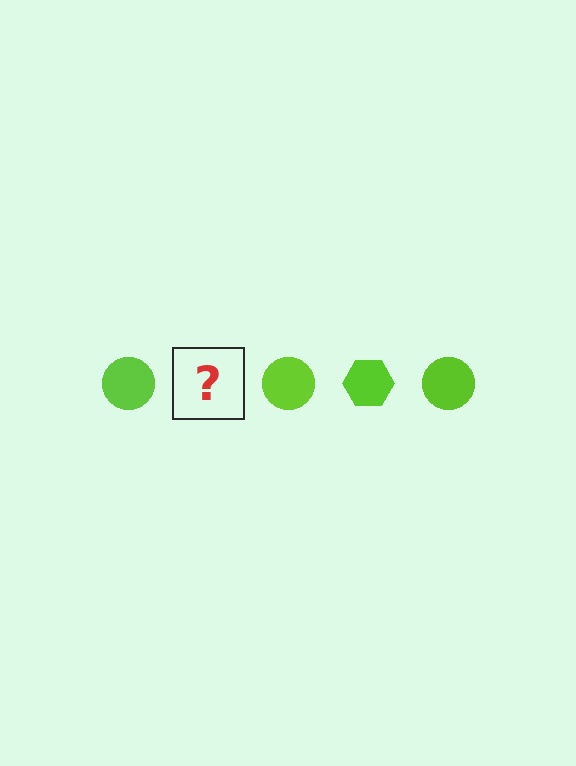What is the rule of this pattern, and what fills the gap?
The rule is that the pattern cycles through circle, hexagon shapes in lime. The gap should be filled with a lime hexagon.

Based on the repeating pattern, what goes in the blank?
The blank should be a lime hexagon.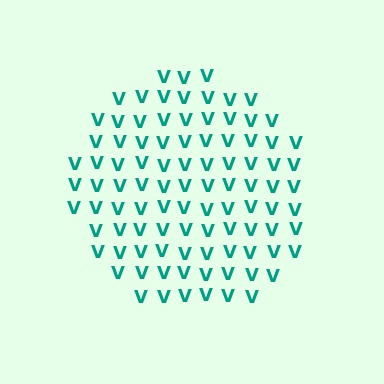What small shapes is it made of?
It is made of small letter V's.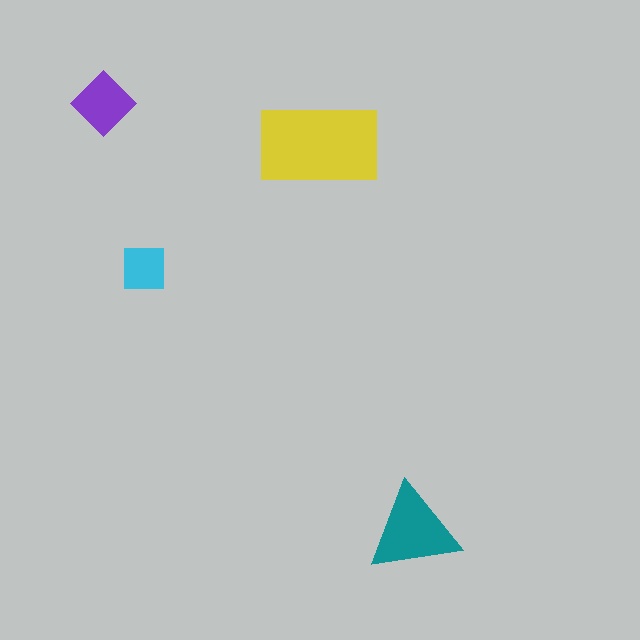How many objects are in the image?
There are 4 objects in the image.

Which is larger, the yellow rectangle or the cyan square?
The yellow rectangle.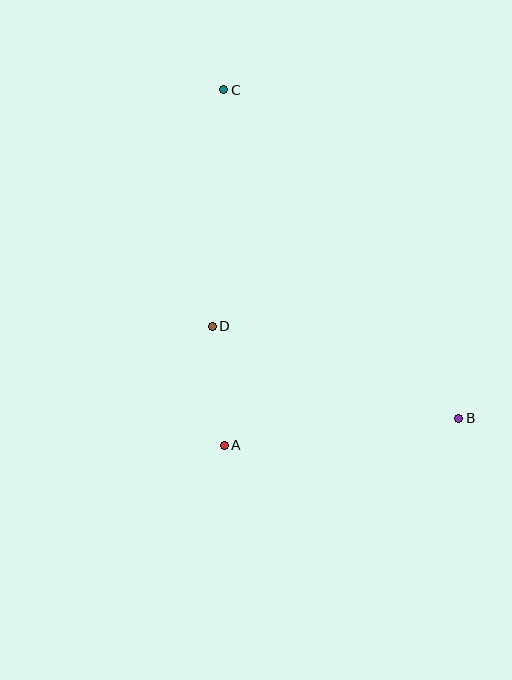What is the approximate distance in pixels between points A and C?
The distance between A and C is approximately 355 pixels.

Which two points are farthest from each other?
Points B and C are farthest from each other.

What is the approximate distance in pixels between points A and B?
The distance between A and B is approximately 236 pixels.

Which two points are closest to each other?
Points A and D are closest to each other.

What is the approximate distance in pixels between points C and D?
The distance between C and D is approximately 237 pixels.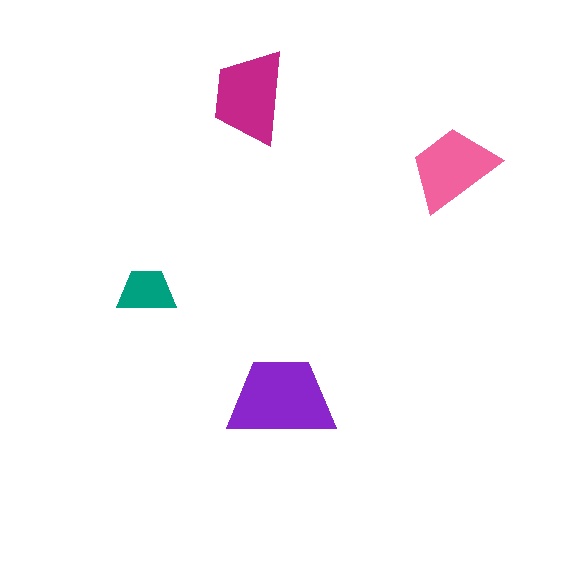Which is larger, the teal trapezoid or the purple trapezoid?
The purple one.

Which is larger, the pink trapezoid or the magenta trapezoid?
The magenta one.